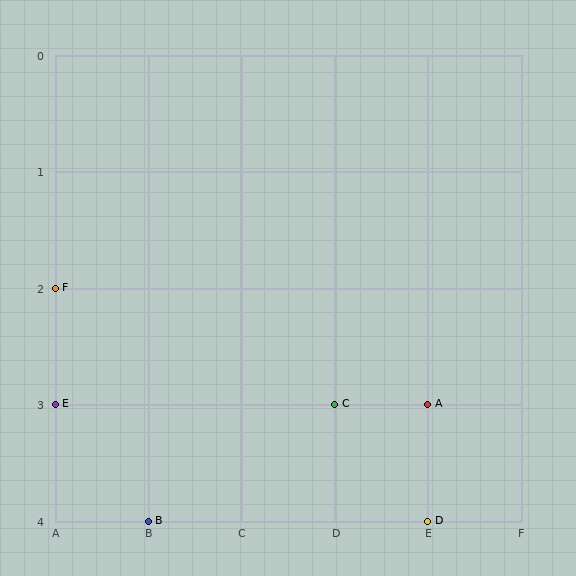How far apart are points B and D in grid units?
Points B and D are 3 columns apart.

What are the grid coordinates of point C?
Point C is at grid coordinates (D, 3).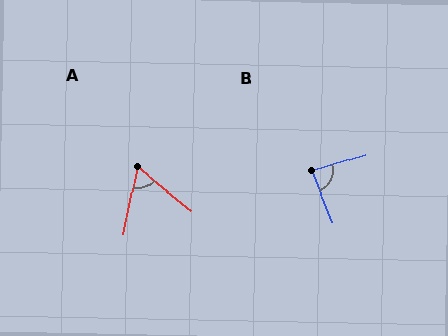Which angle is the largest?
B, at approximately 85 degrees.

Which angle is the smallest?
A, at approximately 63 degrees.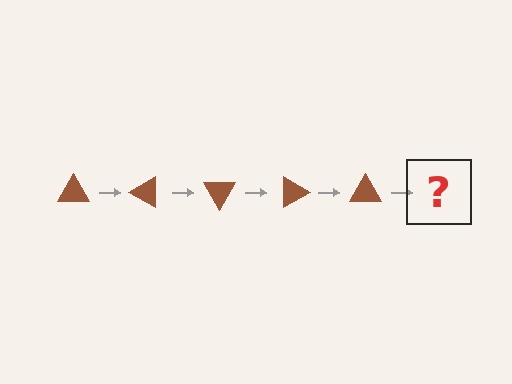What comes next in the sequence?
The next element should be a brown triangle rotated 150 degrees.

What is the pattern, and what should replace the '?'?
The pattern is that the triangle rotates 30 degrees each step. The '?' should be a brown triangle rotated 150 degrees.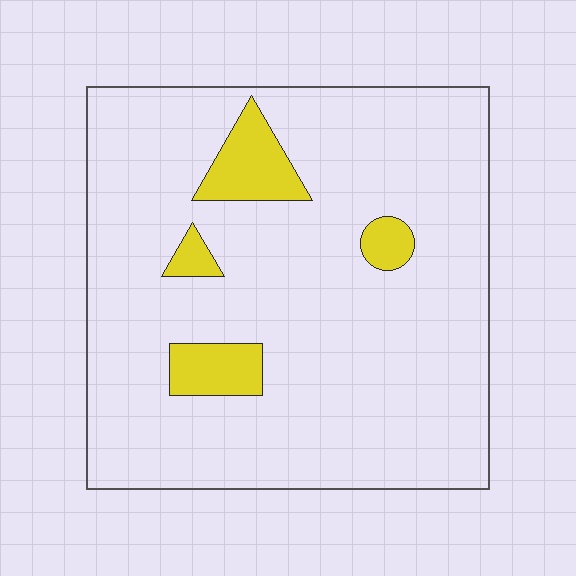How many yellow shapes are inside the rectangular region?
4.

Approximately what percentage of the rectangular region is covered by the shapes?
Approximately 10%.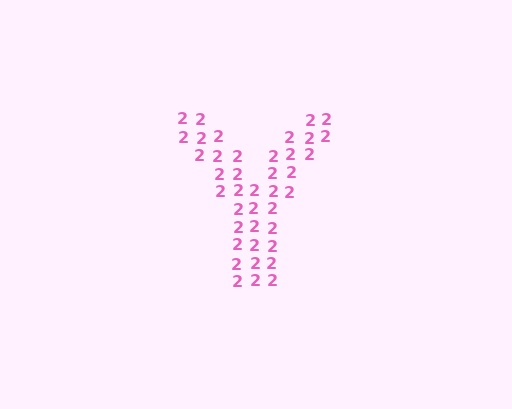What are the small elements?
The small elements are digit 2's.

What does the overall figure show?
The overall figure shows the letter Y.